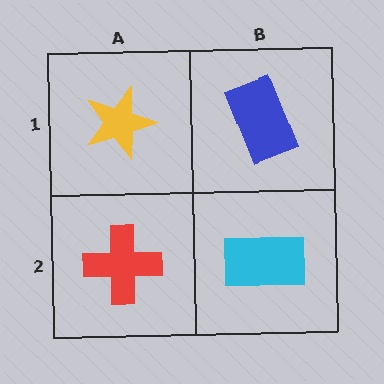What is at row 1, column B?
A blue rectangle.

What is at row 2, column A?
A red cross.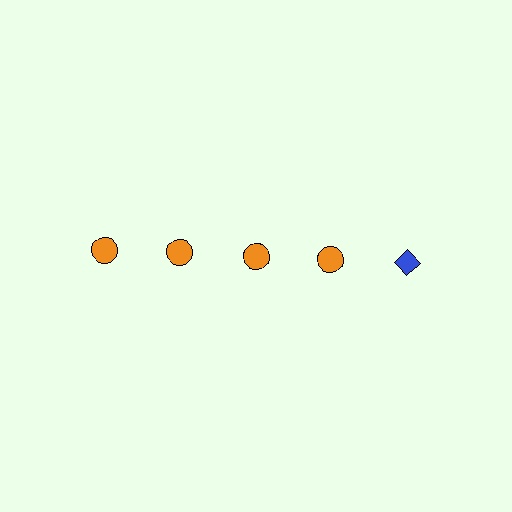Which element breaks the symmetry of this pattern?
The blue diamond in the top row, rightmost column breaks the symmetry. All other shapes are orange circles.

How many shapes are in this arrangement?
There are 5 shapes arranged in a grid pattern.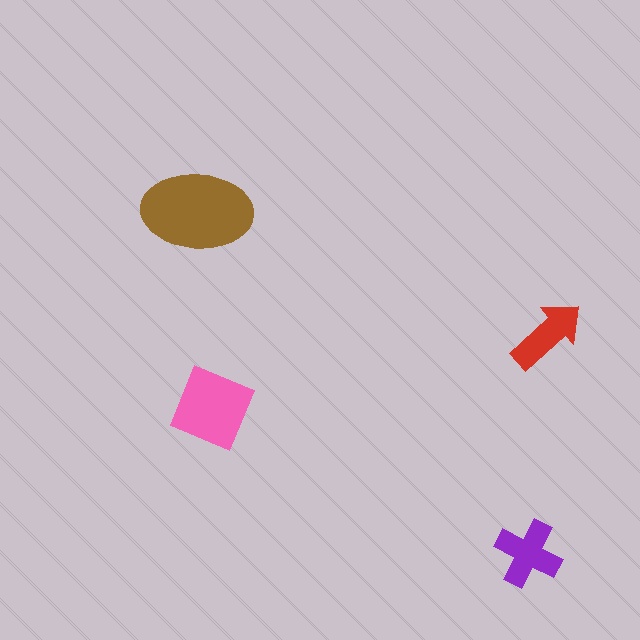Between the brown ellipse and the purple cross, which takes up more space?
The brown ellipse.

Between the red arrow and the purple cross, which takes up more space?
The purple cross.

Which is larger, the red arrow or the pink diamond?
The pink diamond.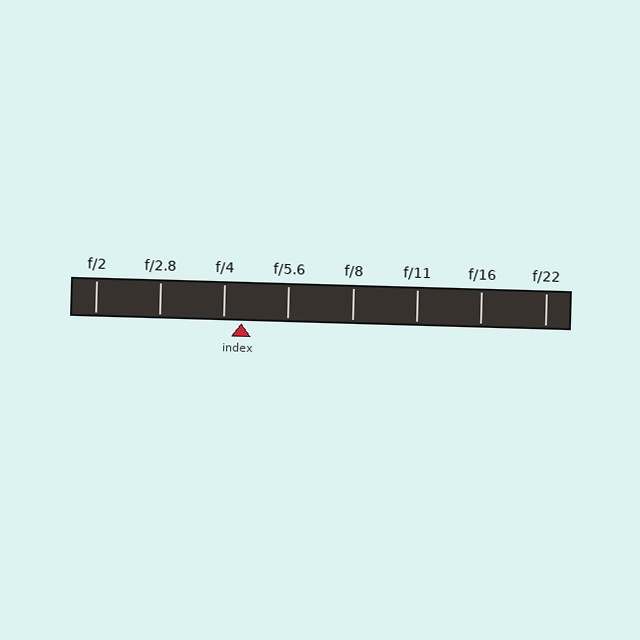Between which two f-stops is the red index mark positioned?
The index mark is between f/4 and f/5.6.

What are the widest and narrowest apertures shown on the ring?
The widest aperture shown is f/2 and the narrowest is f/22.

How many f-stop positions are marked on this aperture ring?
There are 8 f-stop positions marked.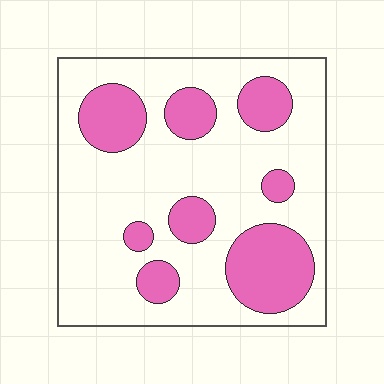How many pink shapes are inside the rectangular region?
8.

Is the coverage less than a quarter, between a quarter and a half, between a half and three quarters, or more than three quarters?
Between a quarter and a half.